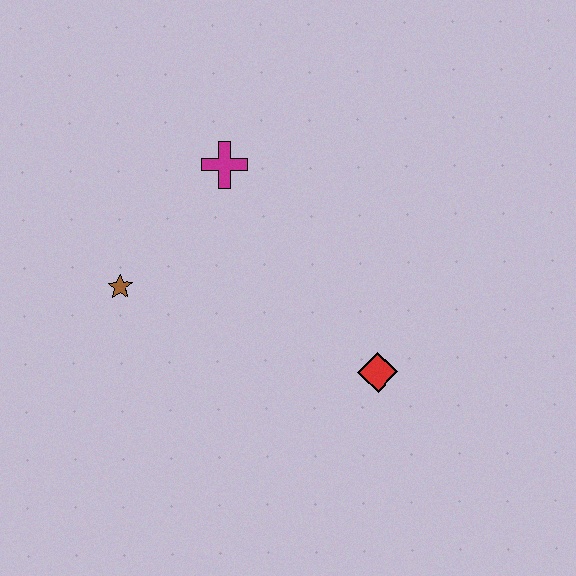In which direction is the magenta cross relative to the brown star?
The magenta cross is above the brown star.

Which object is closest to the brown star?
The magenta cross is closest to the brown star.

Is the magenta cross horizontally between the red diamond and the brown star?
Yes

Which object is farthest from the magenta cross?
The red diamond is farthest from the magenta cross.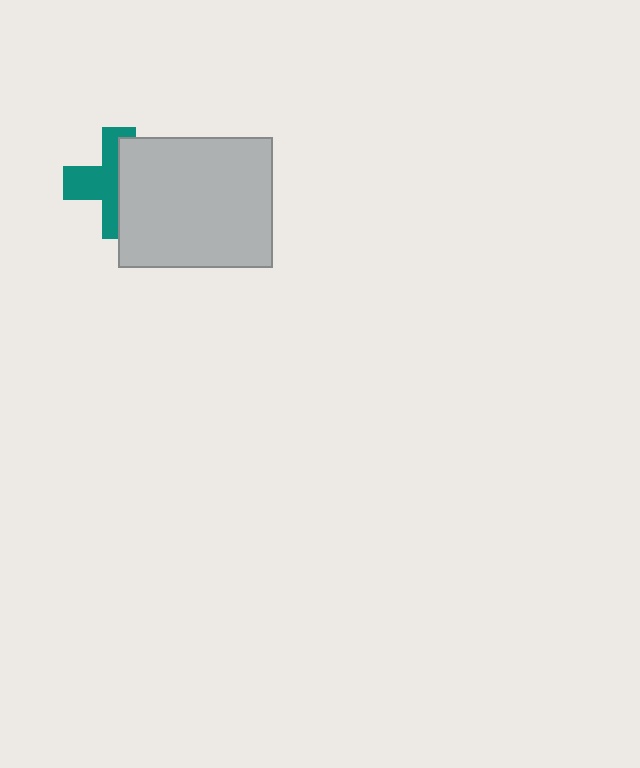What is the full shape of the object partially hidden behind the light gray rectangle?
The partially hidden object is a teal cross.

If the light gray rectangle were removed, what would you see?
You would see the complete teal cross.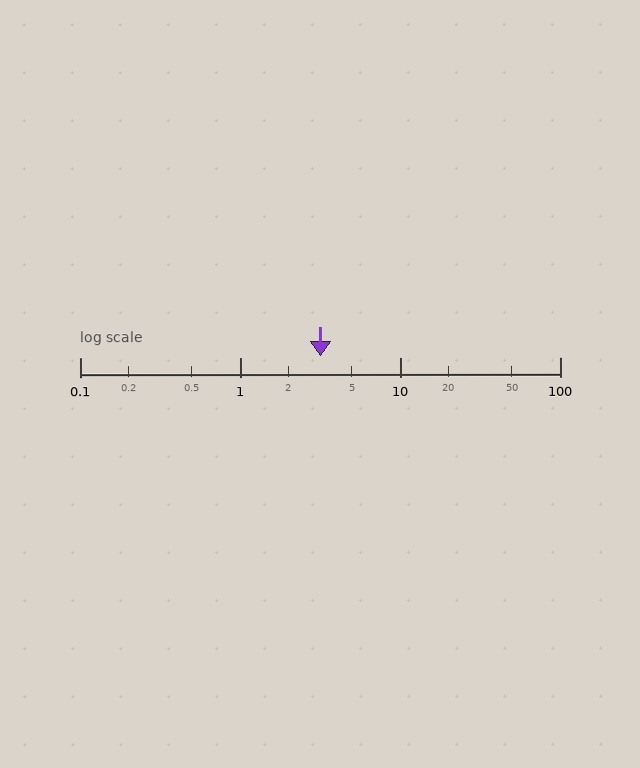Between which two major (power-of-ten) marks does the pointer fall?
The pointer is between 1 and 10.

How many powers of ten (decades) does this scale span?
The scale spans 3 decades, from 0.1 to 100.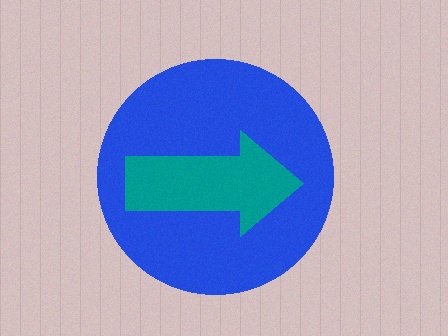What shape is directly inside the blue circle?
The teal arrow.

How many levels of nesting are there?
2.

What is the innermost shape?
The teal arrow.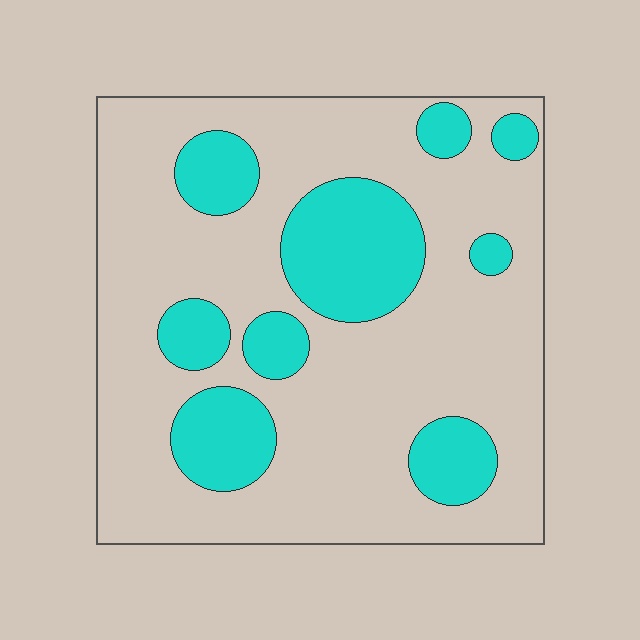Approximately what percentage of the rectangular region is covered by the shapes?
Approximately 25%.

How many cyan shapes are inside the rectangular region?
9.